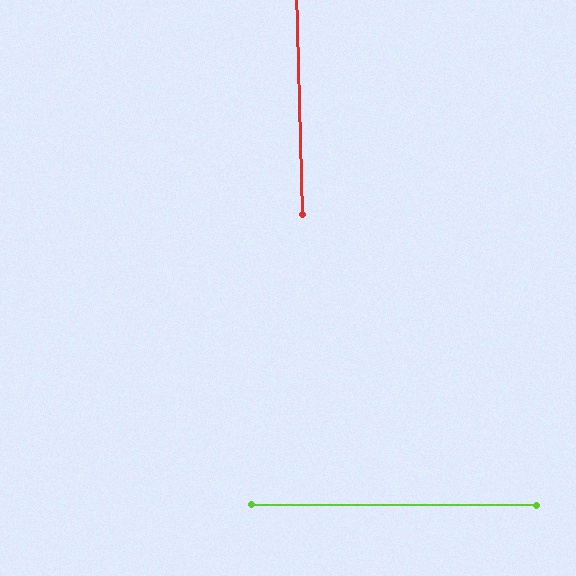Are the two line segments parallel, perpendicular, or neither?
Perpendicular — they meet at approximately 88°.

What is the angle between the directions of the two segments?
Approximately 88 degrees.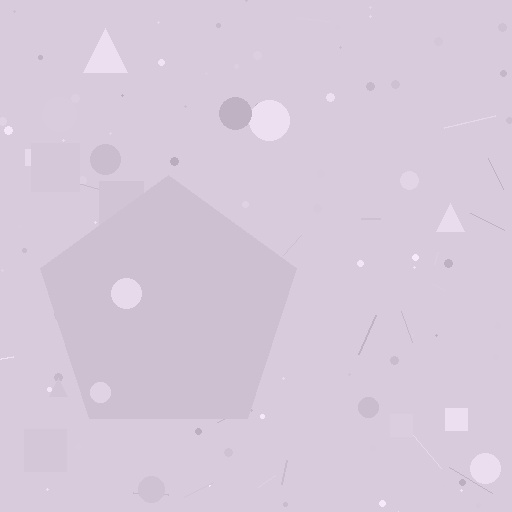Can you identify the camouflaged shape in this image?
The camouflaged shape is a pentagon.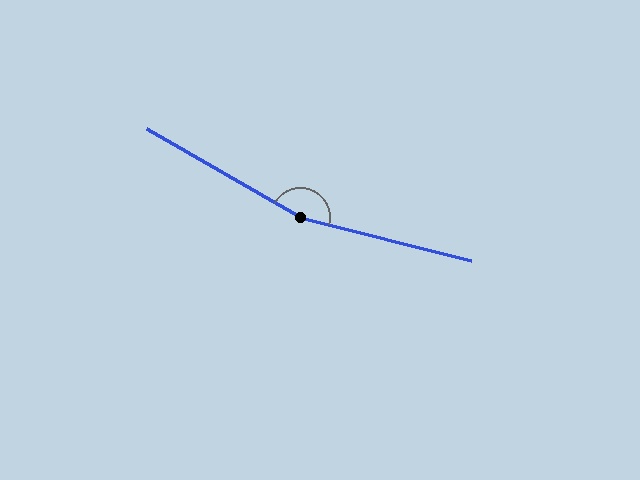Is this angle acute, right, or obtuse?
It is obtuse.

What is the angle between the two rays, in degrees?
Approximately 164 degrees.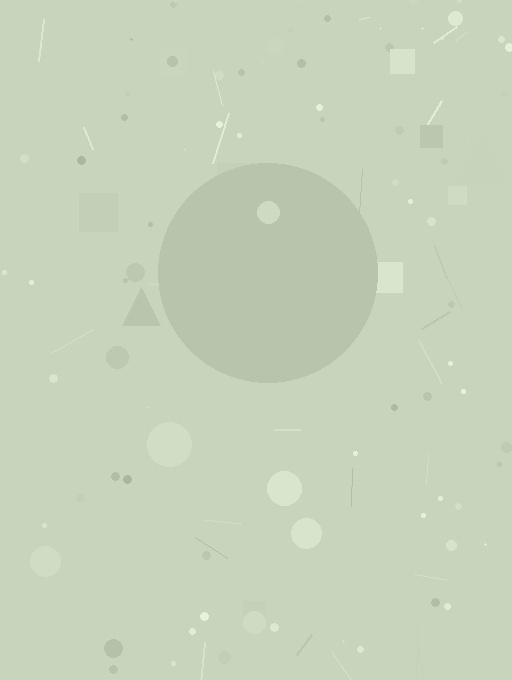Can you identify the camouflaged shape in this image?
The camouflaged shape is a circle.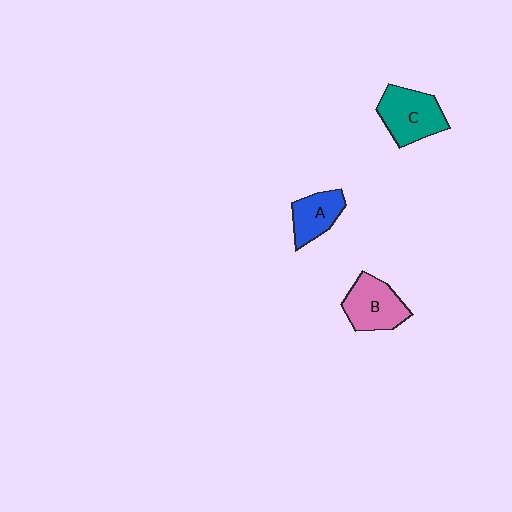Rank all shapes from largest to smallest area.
From largest to smallest: C (teal), B (pink), A (blue).